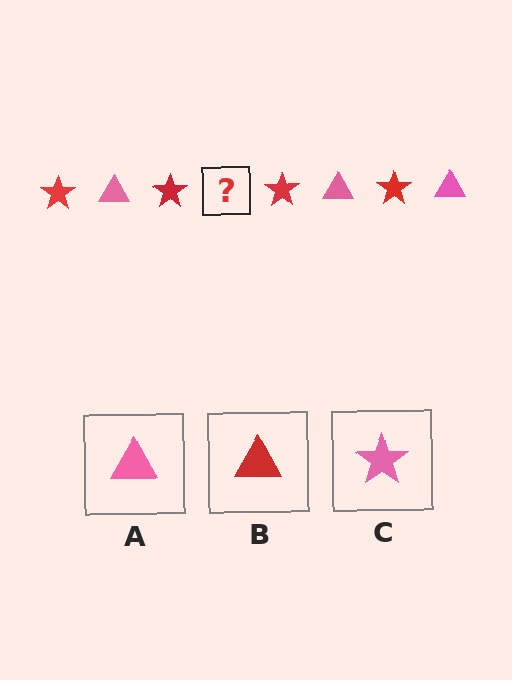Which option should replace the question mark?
Option A.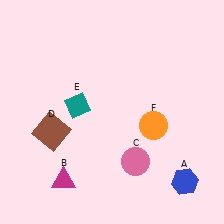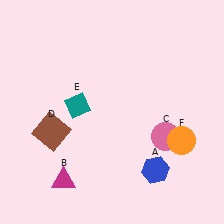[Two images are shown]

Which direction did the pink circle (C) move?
The pink circle (C) moved right.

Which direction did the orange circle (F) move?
The orange circle (F) moved right.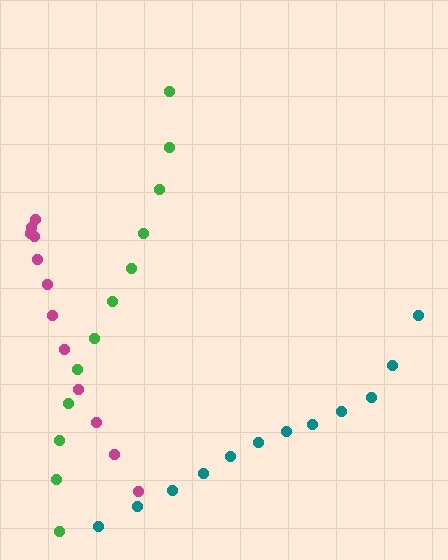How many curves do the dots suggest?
There are 3 distinct paths.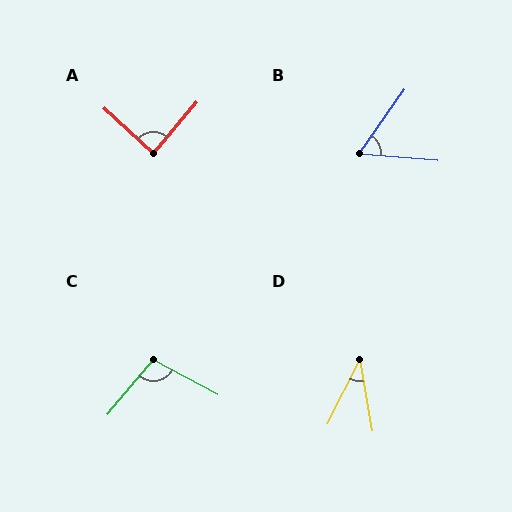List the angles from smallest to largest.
D (37°), B (60°), A (87°), C (102°).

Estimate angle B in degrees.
Approximately 60 degrees.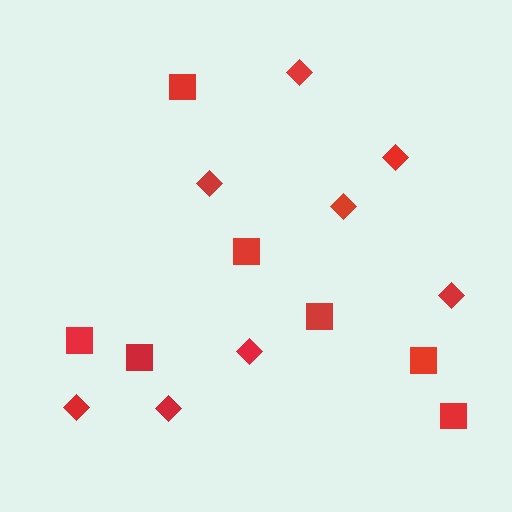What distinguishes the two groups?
There are 2 groups: one group of squares (7) and one group of diamonds (8).